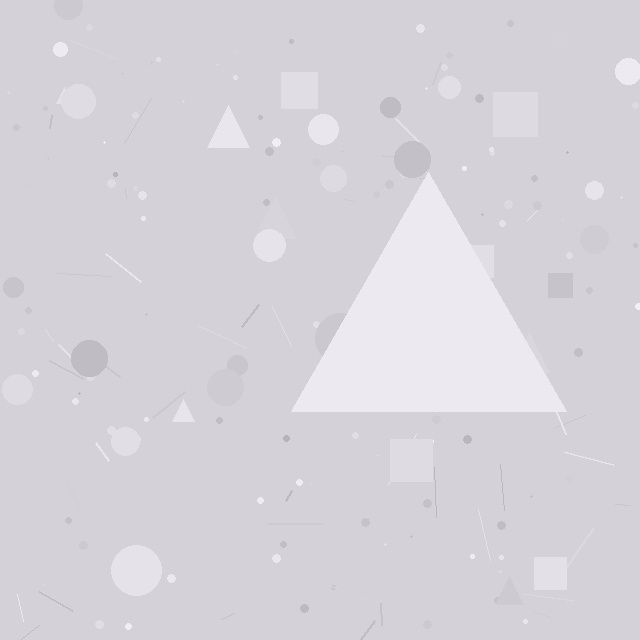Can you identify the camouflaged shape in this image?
The camouflaged shape is a triangle.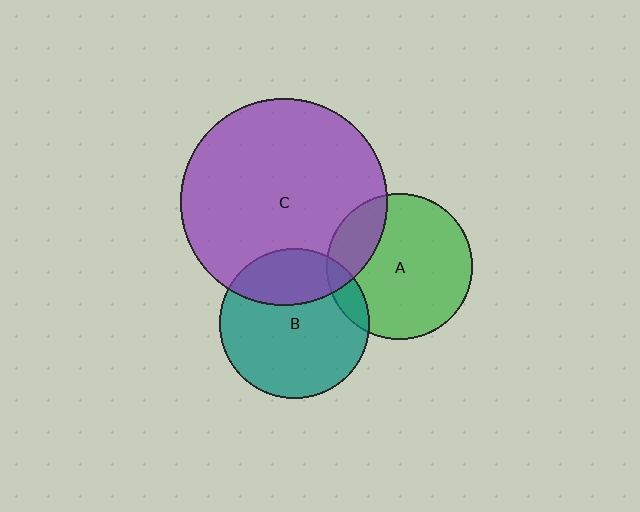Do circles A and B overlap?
Yes.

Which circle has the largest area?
Circle C (purple).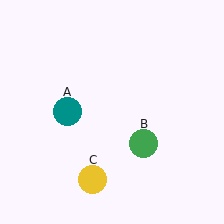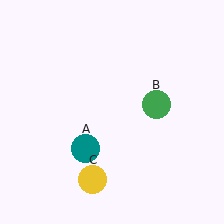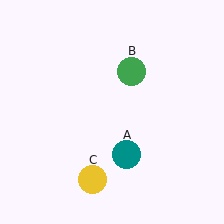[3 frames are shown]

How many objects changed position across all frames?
2 objects changed position: teal circle (object A), green circle (object B).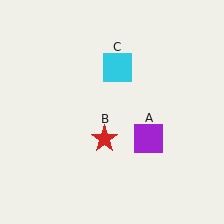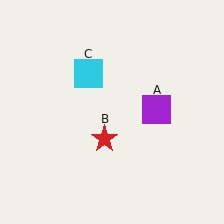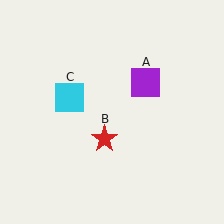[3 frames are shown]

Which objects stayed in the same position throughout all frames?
Red star (object B) remained stationary.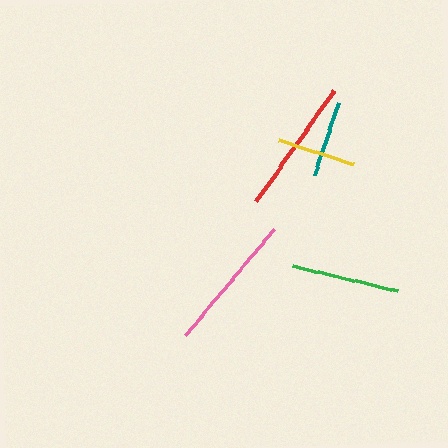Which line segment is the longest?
The pink line is the longest at approximately 139 pixels.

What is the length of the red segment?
The red segment is approximately 137 pixels long.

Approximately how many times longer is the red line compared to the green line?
The red line is approximately 1.3 times the length of the green line.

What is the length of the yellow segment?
The yellow segment is approximately 80 pixels long.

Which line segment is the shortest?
The teal line is the shortest at approximately 77 pixels.